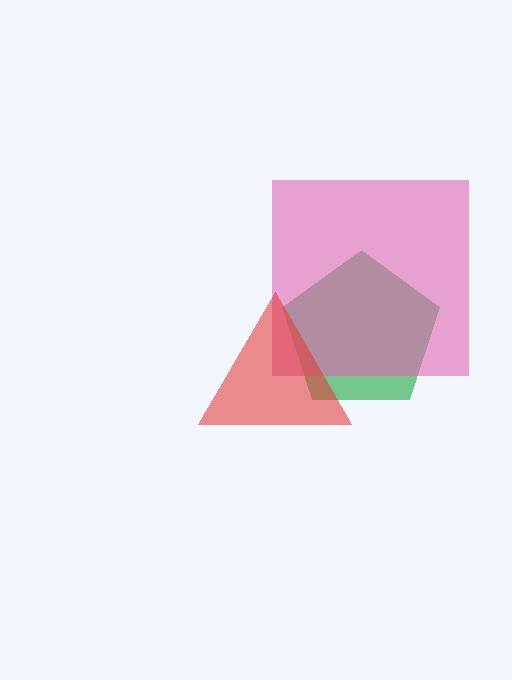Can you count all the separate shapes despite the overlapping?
Yes, there are 3 separate shapes.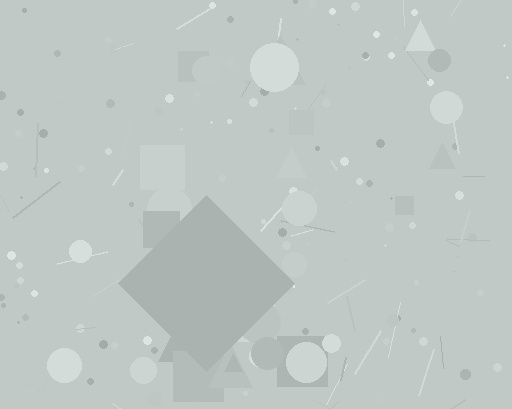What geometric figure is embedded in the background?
A diamond is embedded in the background.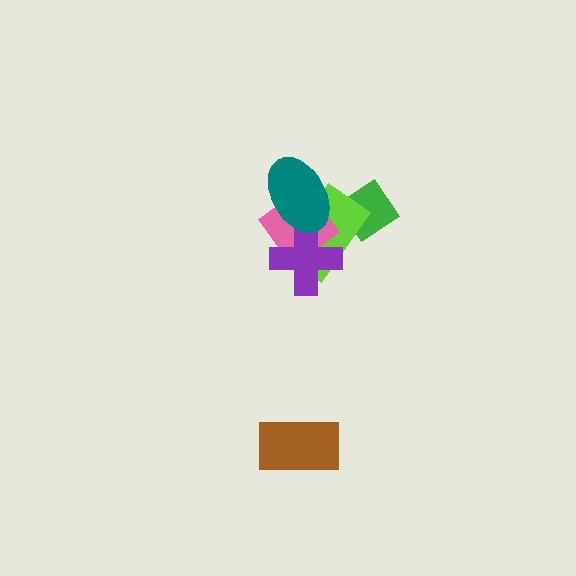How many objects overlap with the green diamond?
1 object overlaps with the green diamond.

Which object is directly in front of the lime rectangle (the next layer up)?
The pink diamond is directly in front of the lime rectangle.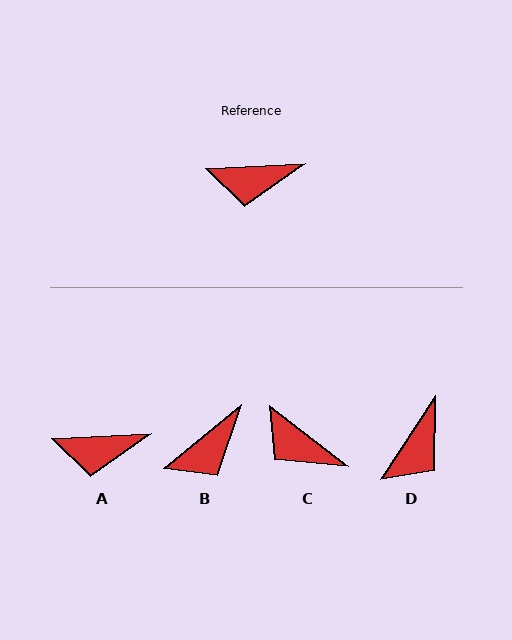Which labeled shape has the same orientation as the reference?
A.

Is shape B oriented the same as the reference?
No, it is off by about 37 degrees.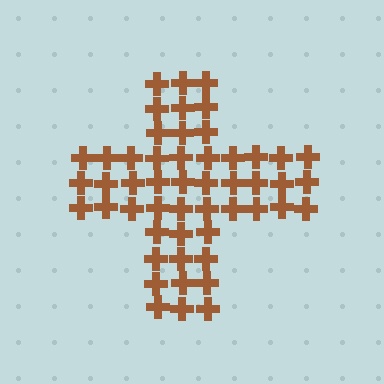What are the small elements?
The small elements are crosses.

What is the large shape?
The large shape is a cross.